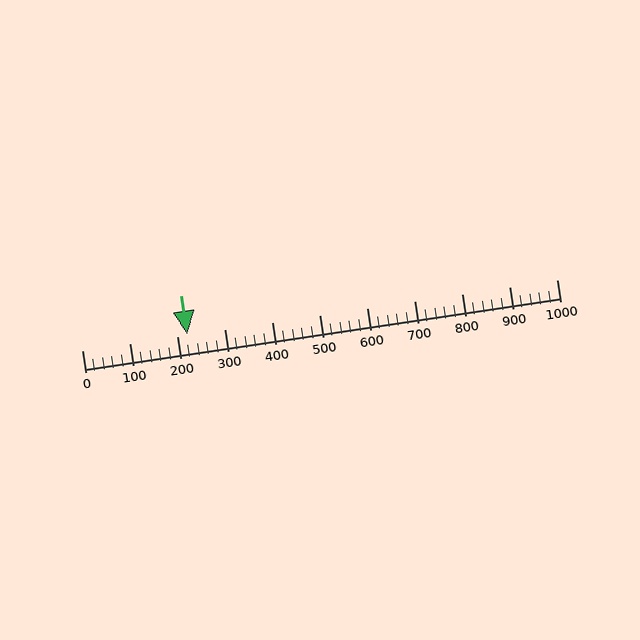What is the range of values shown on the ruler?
The ruler shows values from 0 to 1000.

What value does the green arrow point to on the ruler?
The green arrow points to approximately 222.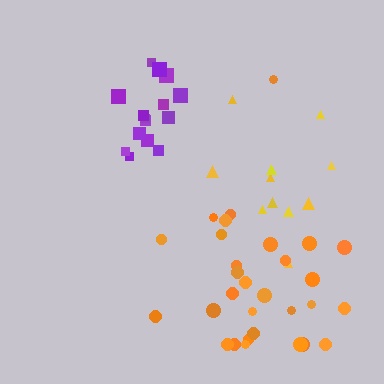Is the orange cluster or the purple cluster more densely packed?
Purple.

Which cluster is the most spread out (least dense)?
Orange.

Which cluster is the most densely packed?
Purple.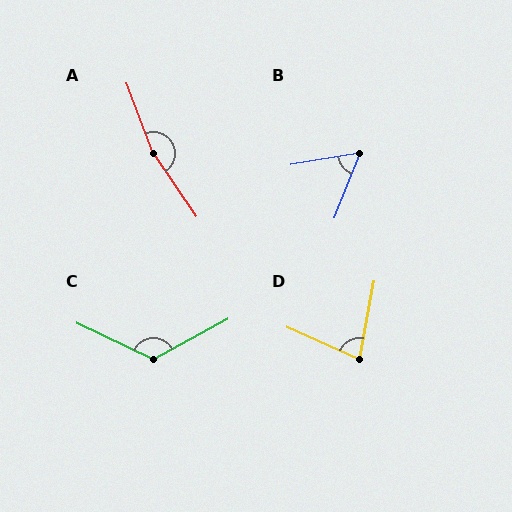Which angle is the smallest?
B, at approximately 58 degrees.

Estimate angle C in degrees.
Approximately 126 degrees.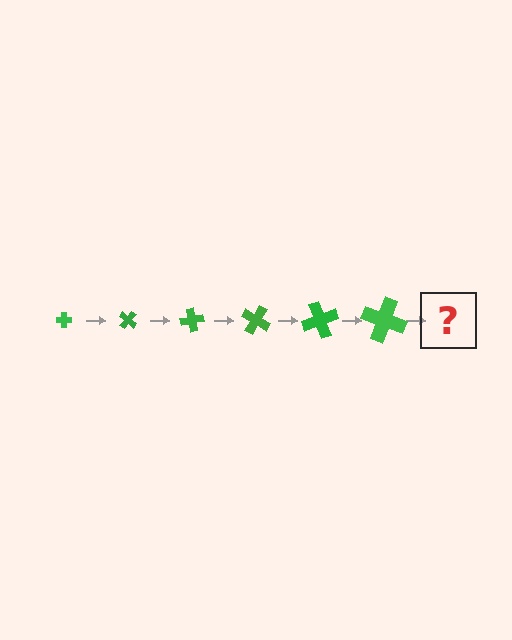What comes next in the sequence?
The next element should be a cross, larger than the previous one and rotated 240 degrees from the start.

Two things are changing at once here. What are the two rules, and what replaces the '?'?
The two rules are that the cross grows larger each step and it rotates 40 degrees each step. The '?' should be a cross, larger than the previous one and rotated 240 degrees from the start.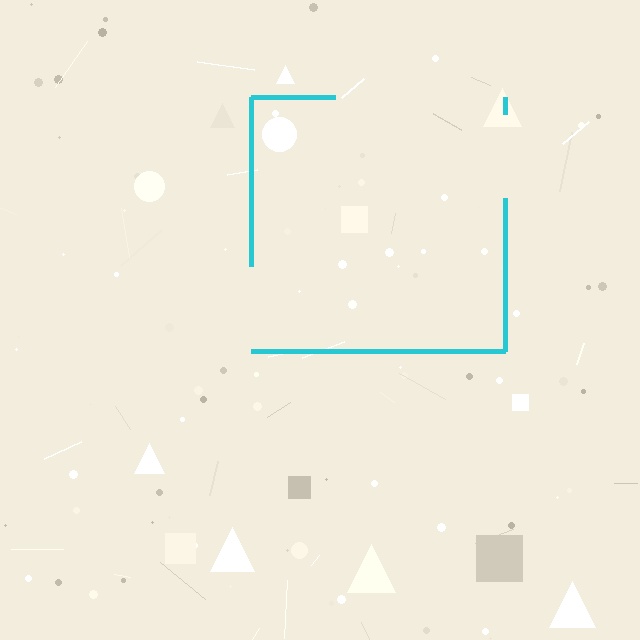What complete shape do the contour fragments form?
The contour fragments form a square.